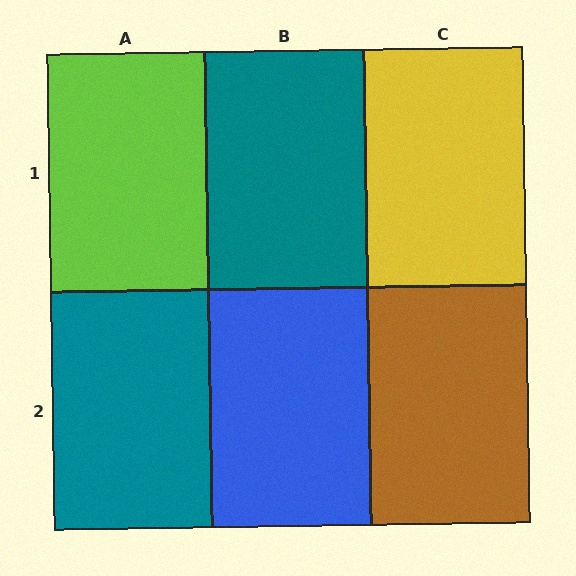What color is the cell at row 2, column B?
Blue.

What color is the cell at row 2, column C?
Brown.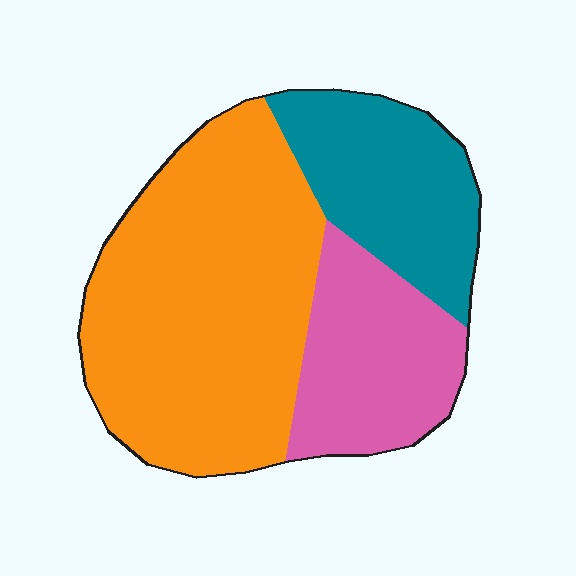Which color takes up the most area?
Orange, at roughly 55%.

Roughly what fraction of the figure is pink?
Pink covers roughly 25% of the figure.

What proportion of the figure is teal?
Teal takes up about one quarter (1/4) of the figure.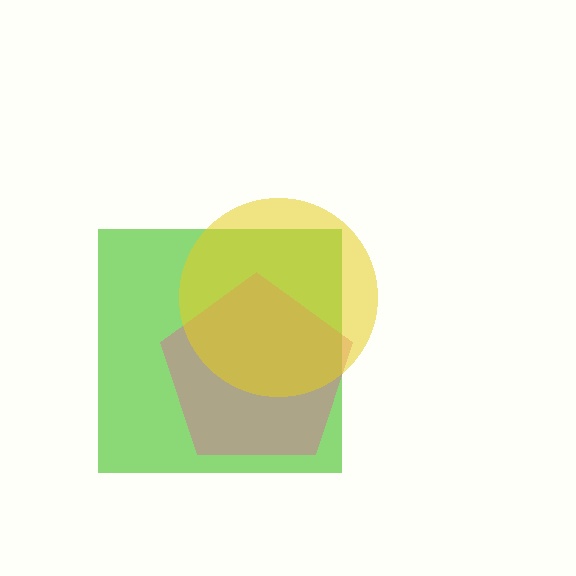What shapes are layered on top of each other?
The layered shapes are: a lime square, a pink pentagon, a yellow circle.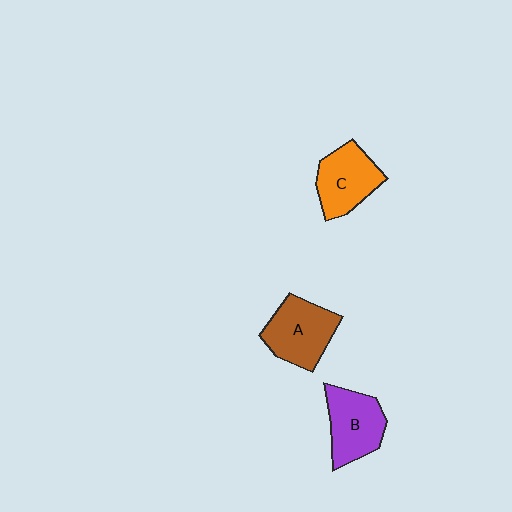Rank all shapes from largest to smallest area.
From largest to smallest: A (brown), B (purple), C (orange).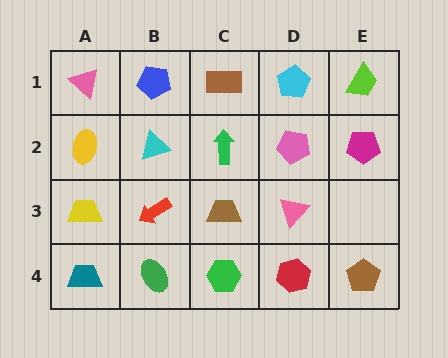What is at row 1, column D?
A cyan pentagon.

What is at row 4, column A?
A teal trapezoid.